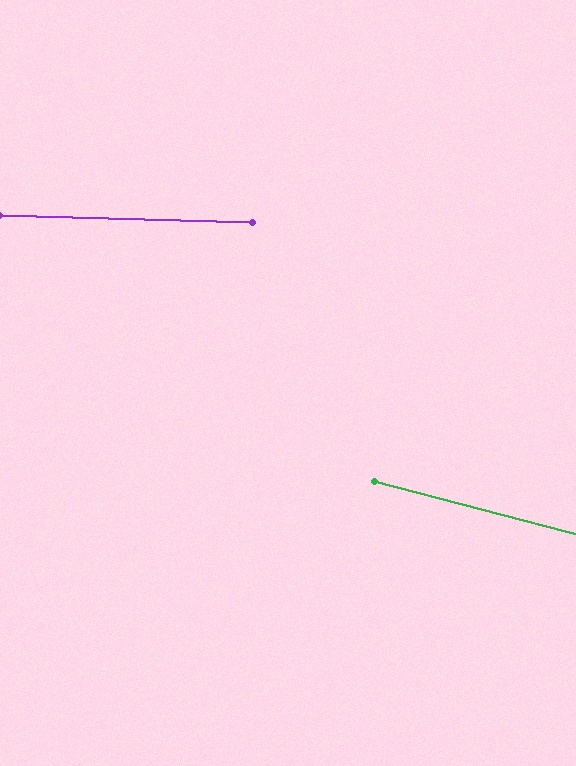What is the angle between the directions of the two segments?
Approximately 13 degrees.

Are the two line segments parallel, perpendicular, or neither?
Neither parallel nor perpendicular — they differ by about 13°.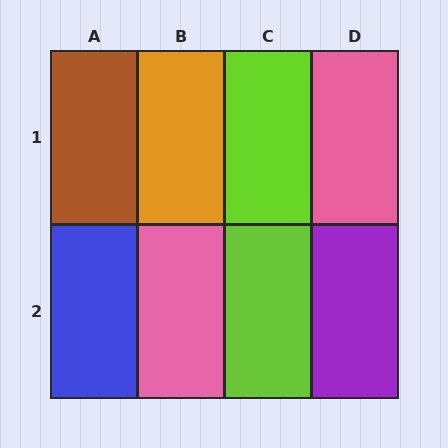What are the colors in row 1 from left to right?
Brown, orange, lime, pink.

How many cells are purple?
1 cell is purple.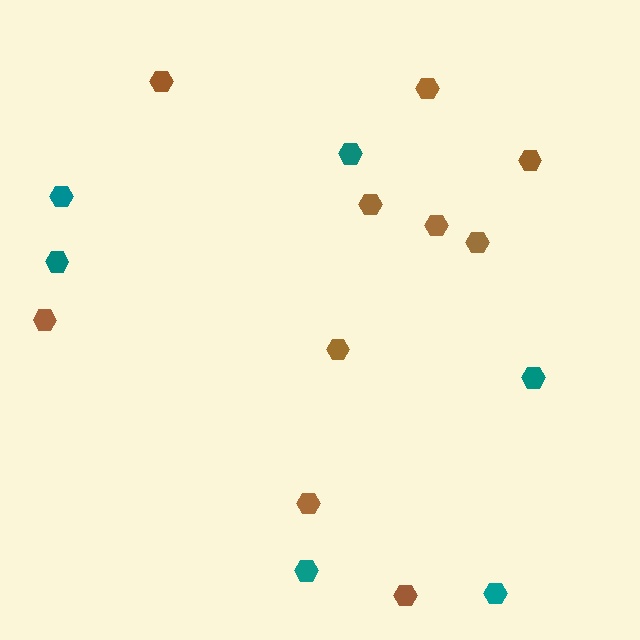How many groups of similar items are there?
There are 2 groups: one group of teal hexagons (6) and one group of brown hexagons (10).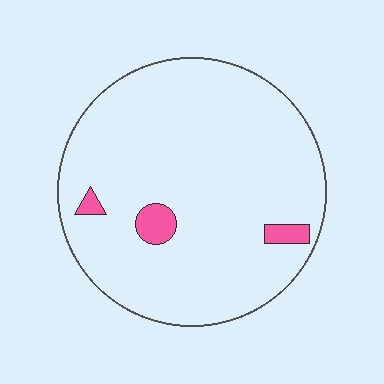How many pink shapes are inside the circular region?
3.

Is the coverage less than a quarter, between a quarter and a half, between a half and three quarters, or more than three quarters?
Less than a quarter.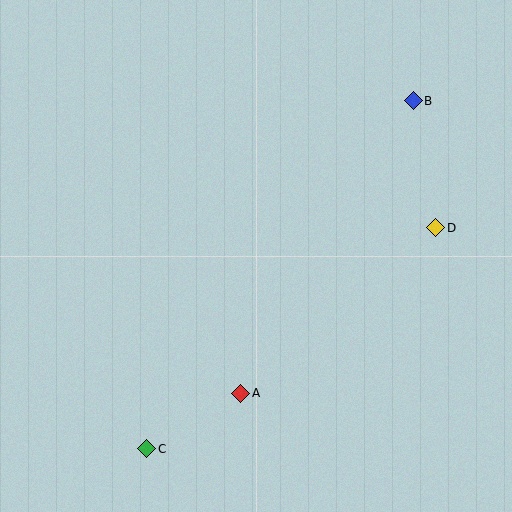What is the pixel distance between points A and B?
The distance between A and B is 340 pixels.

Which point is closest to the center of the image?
Point A at (241, 393) is closest to the center.